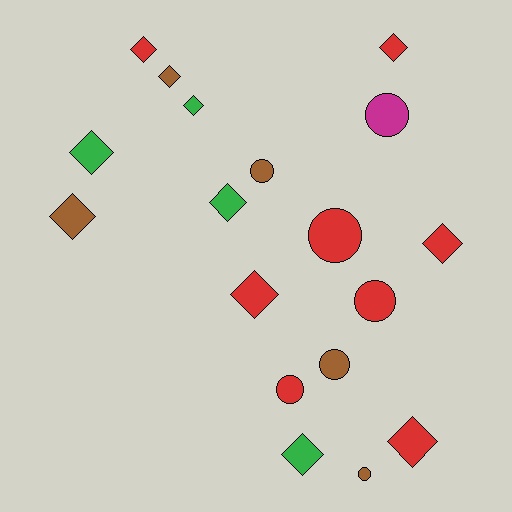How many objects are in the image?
There are 18 objects.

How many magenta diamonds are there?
There are no magenta diamonds.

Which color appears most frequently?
Red, with 8 objects.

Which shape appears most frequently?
Diamond, with 11 objects.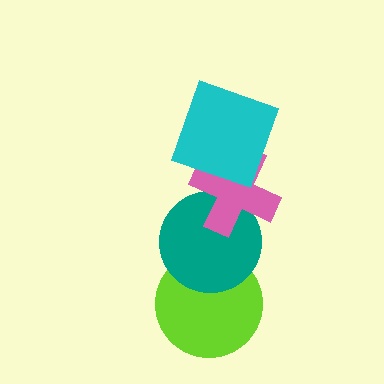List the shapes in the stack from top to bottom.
From top to bottom: the cyan square, the pink cross, the teal circle, the lime circle.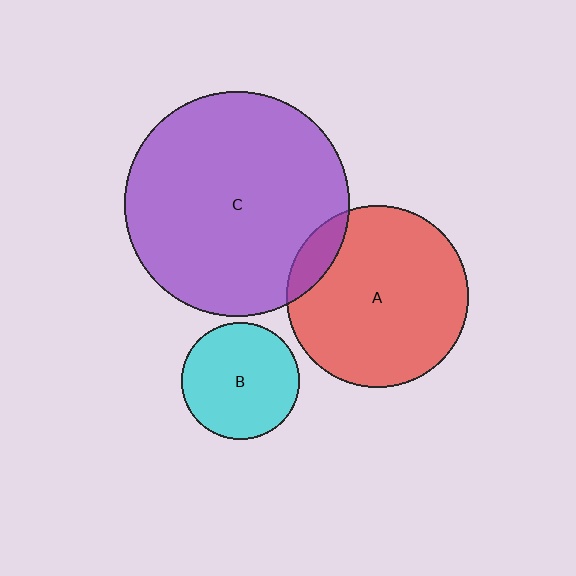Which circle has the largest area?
Circle C (purple).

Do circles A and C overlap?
Yes.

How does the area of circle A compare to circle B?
Approximately 2.4 times.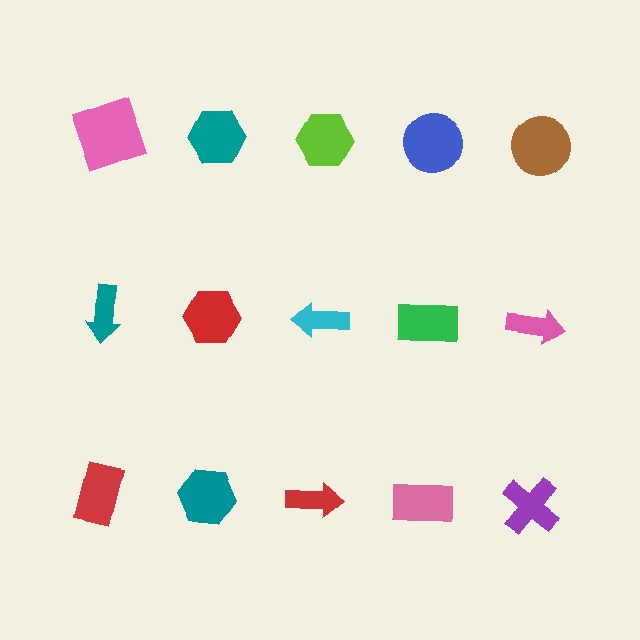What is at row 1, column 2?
A teal hexagon.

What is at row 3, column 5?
A purple cross.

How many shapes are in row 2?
5 shapes.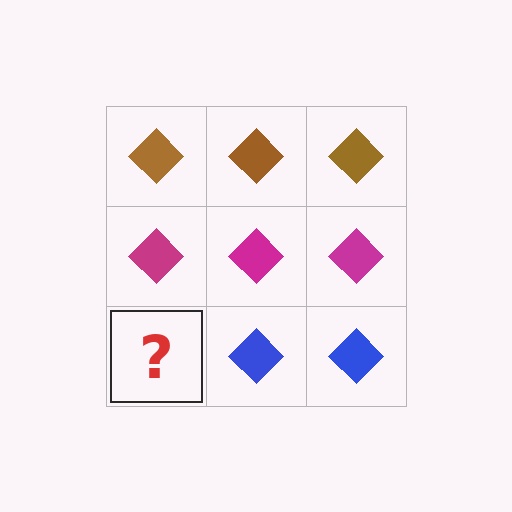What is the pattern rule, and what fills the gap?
The rule is that each row has a consistent color. The gap should be filled with a blue diamond.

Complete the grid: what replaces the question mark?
The question mark should be replaced with a blue diamond.